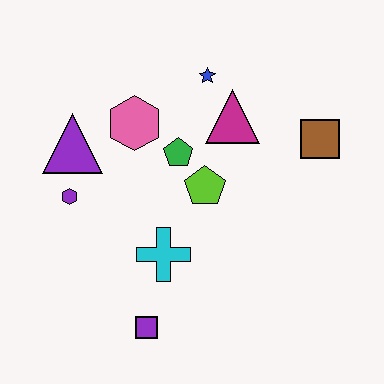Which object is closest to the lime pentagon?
The green pentagon is closest to the lime pentagon.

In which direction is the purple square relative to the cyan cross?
The purple square is below the cyan cross.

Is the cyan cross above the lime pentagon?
No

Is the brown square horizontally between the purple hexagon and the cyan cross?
No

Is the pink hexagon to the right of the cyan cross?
No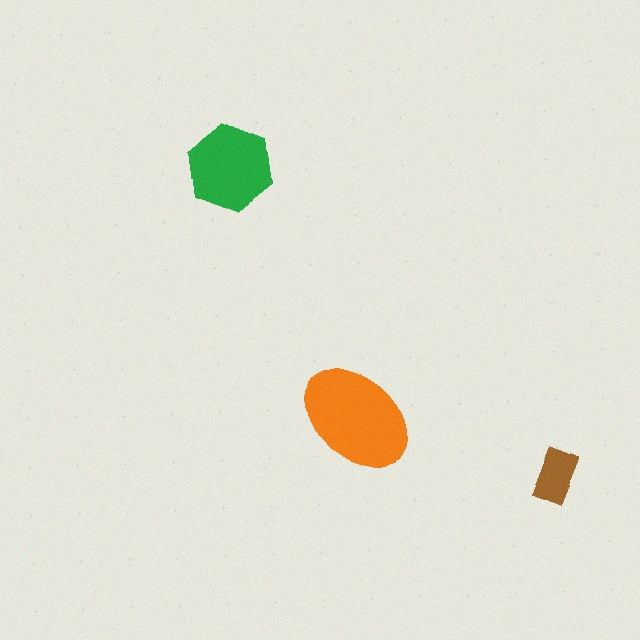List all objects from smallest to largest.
The brown rectangle, the green hexagon, the orange ellipse.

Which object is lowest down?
The brown rectangle is bottommost.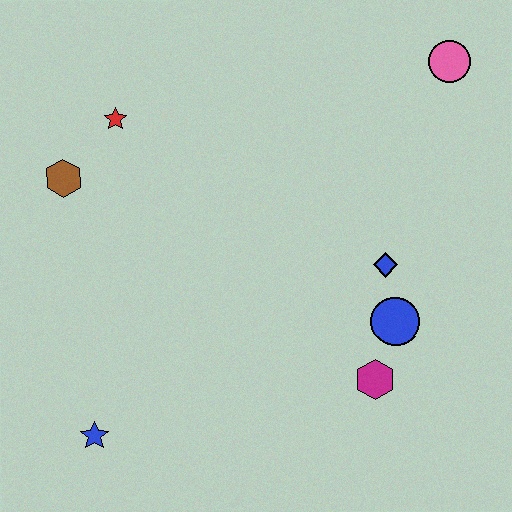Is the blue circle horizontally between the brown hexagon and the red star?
No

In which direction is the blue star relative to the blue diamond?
The blue star is to the left of the blue diamond.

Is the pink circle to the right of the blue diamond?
Yes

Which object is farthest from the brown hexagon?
The pink circle is farthest from the brown hexagon.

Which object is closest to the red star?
The brown hexagon is closest to the red star.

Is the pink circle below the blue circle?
No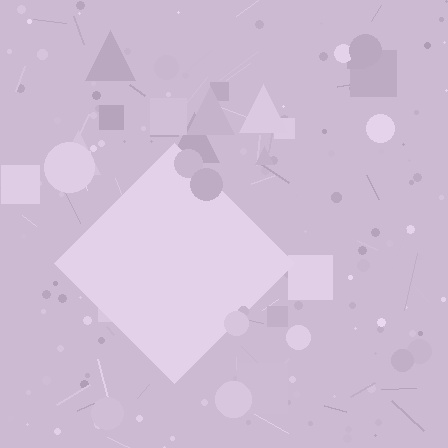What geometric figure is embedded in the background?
A diamond is embedded in the background.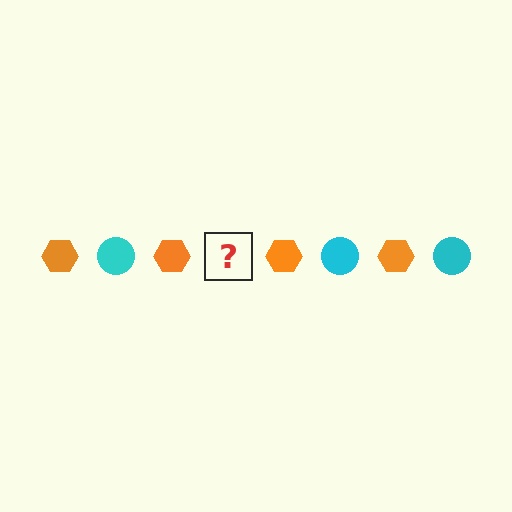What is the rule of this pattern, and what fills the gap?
The rule is that the pattern alternates between orange hexagon and cyan circle. The gap should be filled with a cyan circle.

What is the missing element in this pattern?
The missing element is a cyan circle.